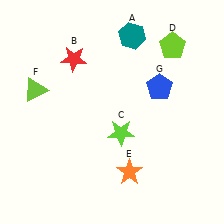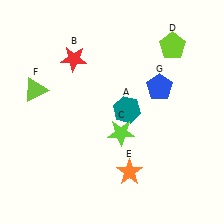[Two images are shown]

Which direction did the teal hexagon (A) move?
The teal hexagon (A) moved down.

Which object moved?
The teal hexagon (A) moved down.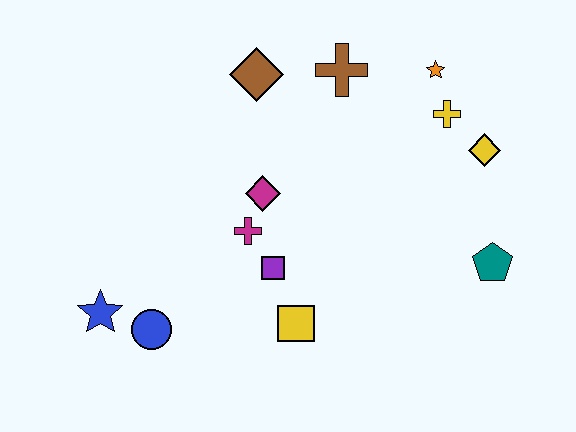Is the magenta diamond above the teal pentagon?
Yes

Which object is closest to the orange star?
The yellow cross is closest to the orange star.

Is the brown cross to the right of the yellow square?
Yes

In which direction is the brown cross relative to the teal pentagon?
The brown cross is above the teal pentagon.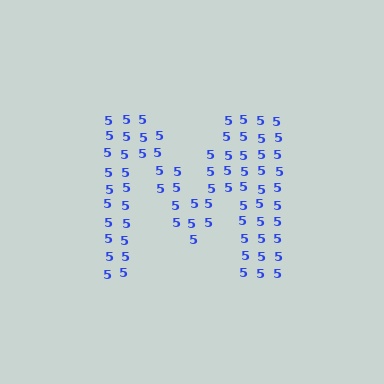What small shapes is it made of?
It is made of small digit 5's.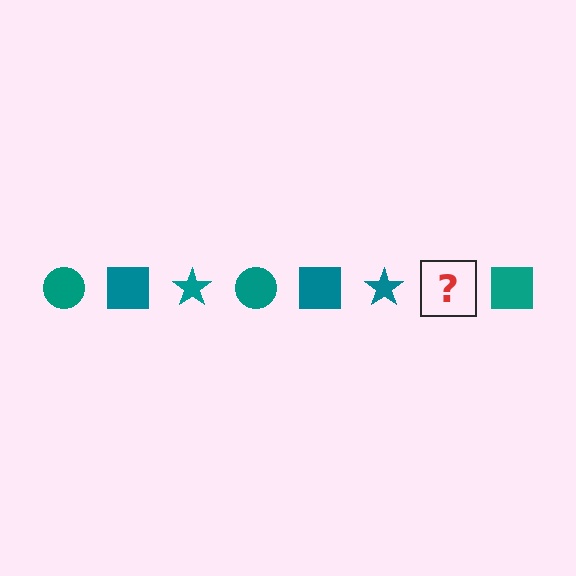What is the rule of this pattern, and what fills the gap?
The rule is that the pattern cycles through circle, square, star shapes in teal. The gap should be filled with a teal circle.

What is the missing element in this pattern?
The missing element is a teal circle.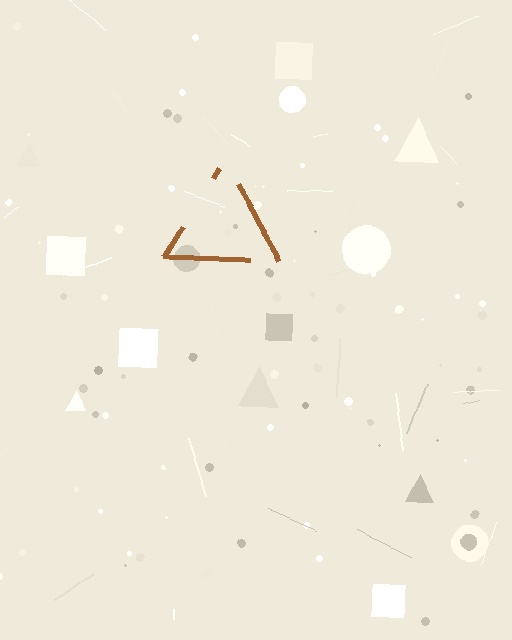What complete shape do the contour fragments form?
The contour fragments form a triangle.